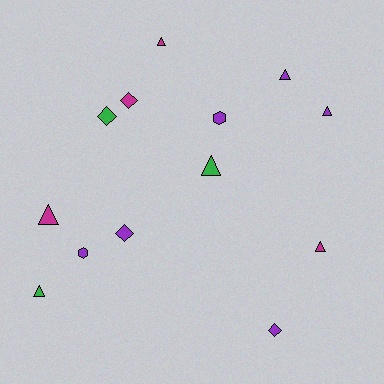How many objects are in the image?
There are 13 objects.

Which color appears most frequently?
Purple, with 6 objects.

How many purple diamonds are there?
There are 2 purple diamonds.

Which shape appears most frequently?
Triangle, with 7 objects.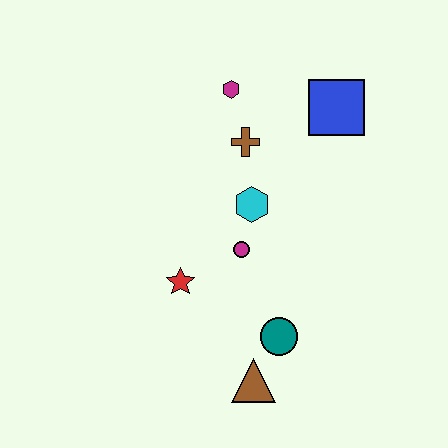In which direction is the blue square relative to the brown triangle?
The blue square is above the brown triangle.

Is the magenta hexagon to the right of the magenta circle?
No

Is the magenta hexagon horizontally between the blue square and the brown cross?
No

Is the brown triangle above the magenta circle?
No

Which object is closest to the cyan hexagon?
The magenta circle is closest to the cyan hexagon.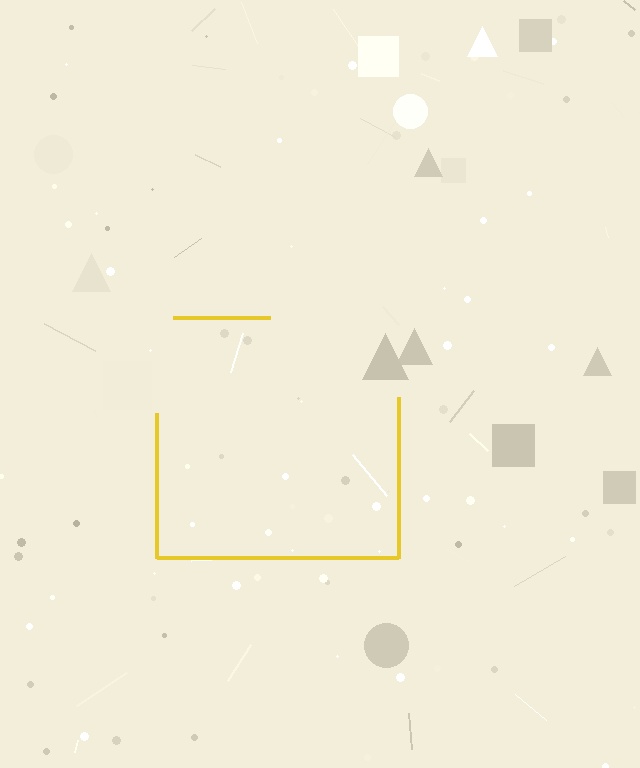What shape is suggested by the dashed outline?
The dashed outline suggests a square.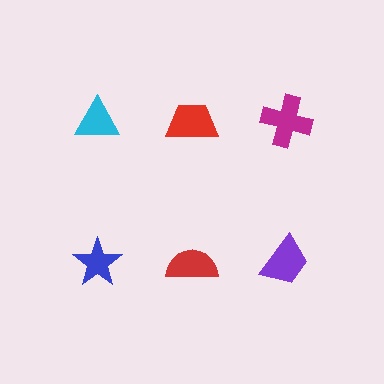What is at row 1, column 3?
A magenta cross.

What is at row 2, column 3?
A purple trapezoid.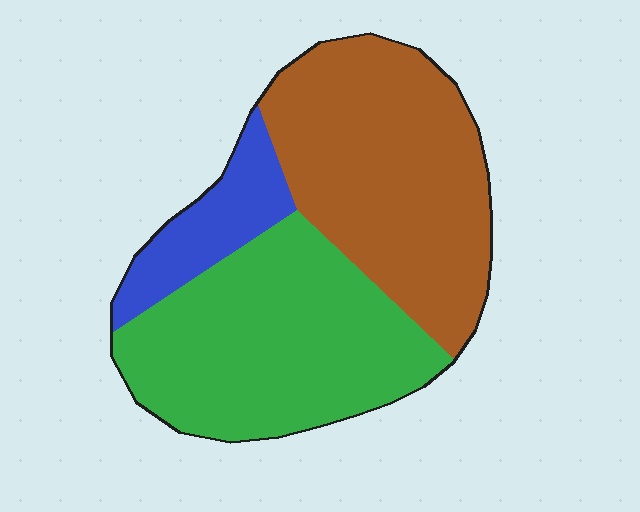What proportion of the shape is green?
Green covers 43% of the shape.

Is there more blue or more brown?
Brown.